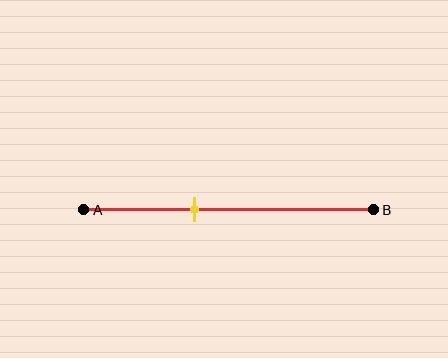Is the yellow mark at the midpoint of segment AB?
No, the mark is at about 40% from A, not at the 50% midpoint.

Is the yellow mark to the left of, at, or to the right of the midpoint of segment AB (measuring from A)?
The yellow mark is to the left of the midpoint of segment AB.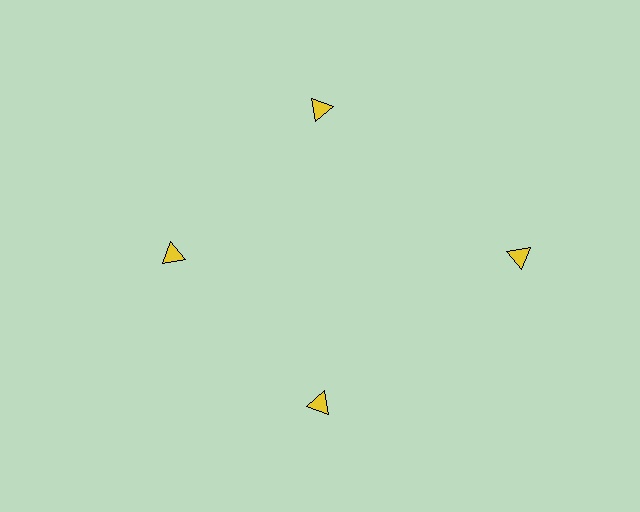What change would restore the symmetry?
The symmetry would be restored by moving it inward, back onto the ring so that all 4 triangles sit at equal angles and equal distance from the center.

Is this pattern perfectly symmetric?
No. The 4 yellow triangles are arranged in a ring, but one element near the 3 o'clock position is pushed outward from the center, breaking the 4-fold rotational symmetry.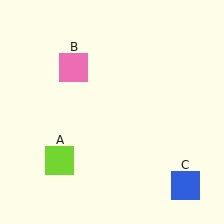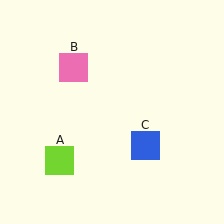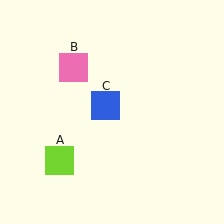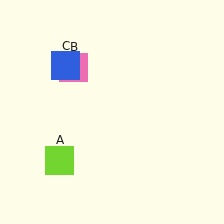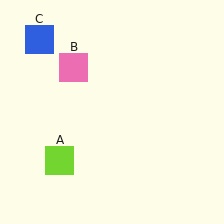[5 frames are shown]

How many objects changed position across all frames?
1 object changed position: blue square (object C).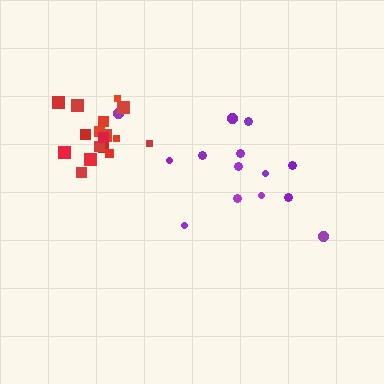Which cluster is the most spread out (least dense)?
Purple.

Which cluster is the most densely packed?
Red.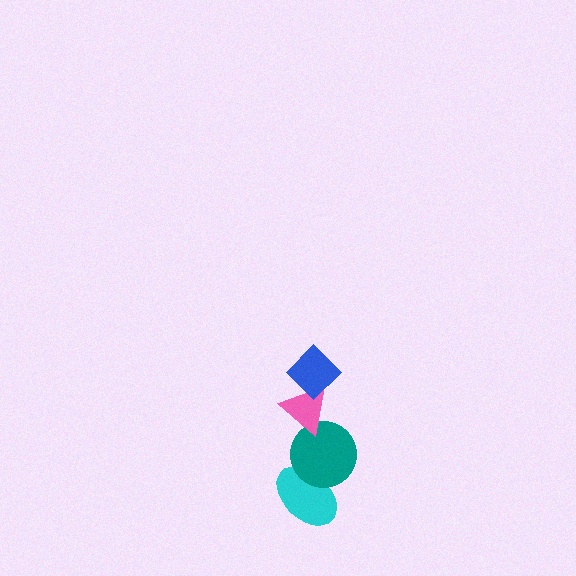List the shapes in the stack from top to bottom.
From top to bottom: the blue diamond, the pink triangle, the teal circle, the cyan ellipse.